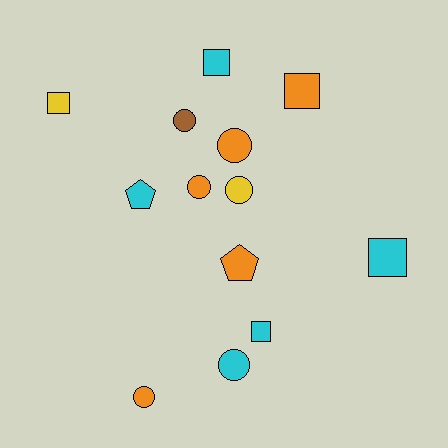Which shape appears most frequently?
Circle, with 6 objects.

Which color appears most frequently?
Orange, with 5 objects.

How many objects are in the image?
There are 13 objects.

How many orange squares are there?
There is 1 orange square.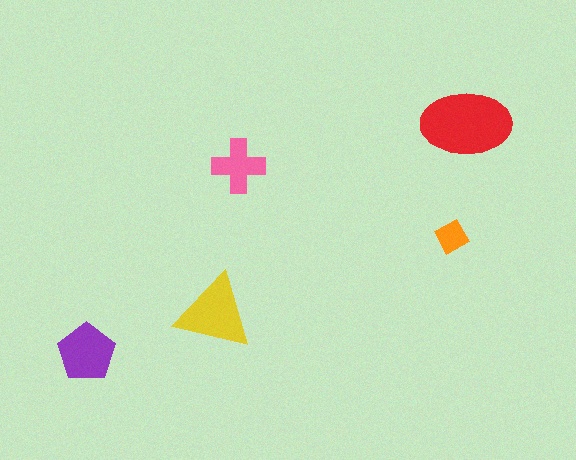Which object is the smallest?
The orange diamond.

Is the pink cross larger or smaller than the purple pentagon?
Smaller.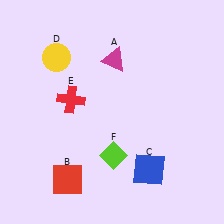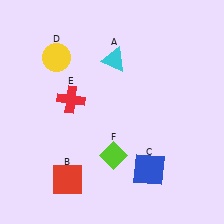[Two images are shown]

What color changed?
The triangle (A) changed from magenta in Image 1 to cyan in Image 2.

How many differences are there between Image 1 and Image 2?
There is 1 difference between the two images.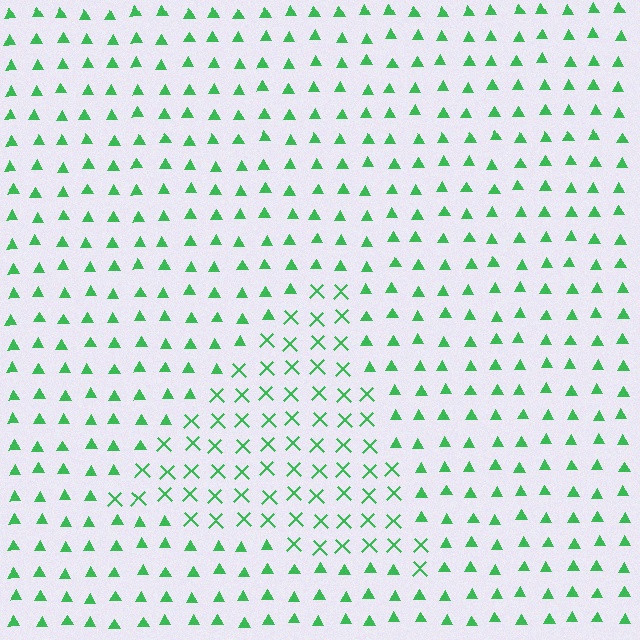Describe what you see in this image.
The image is filled with small green elements arranged in a uniform grid. A triangle-shaped region contains X marks, while the surrounding area contains triangles. The boundary is defined purely by the change in element shape.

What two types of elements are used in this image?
The image uses X marks inside the triangle region and triangles outside it.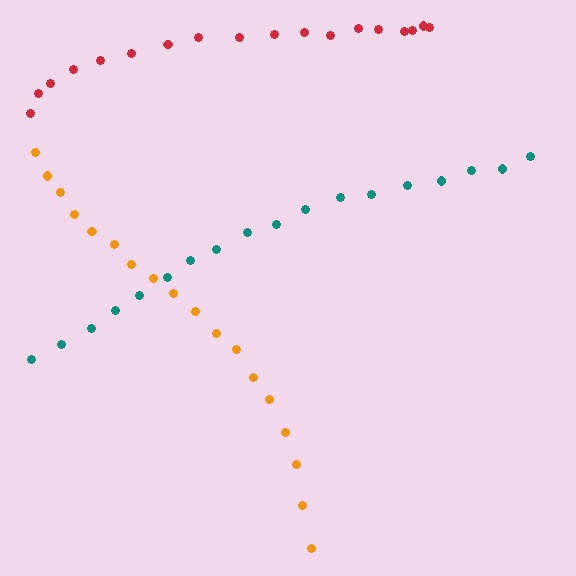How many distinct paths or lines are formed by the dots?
There are 3 distinct paths.